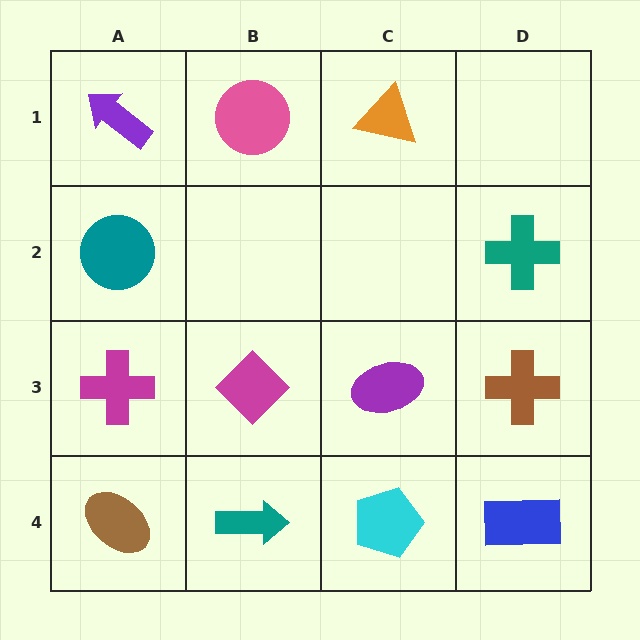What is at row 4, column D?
A blue rectangle.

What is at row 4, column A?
A brown ellipse.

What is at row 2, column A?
A teal circle.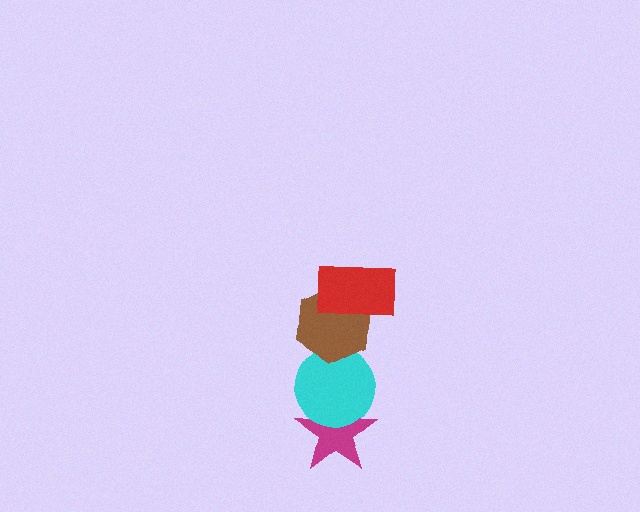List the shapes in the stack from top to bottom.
From top to bottom: the red rectangle, the brown hexagon, the cyan circle, the magenta star.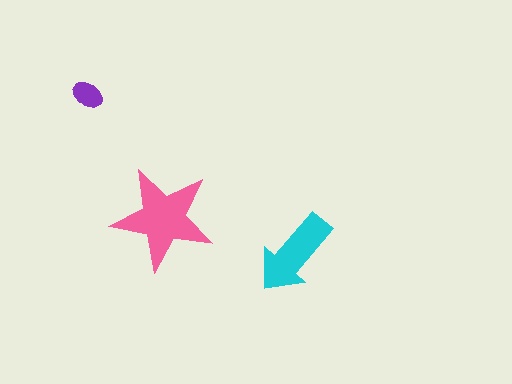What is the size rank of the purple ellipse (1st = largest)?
3rd.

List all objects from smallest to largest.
The purple ellipse, the cyan arrow, the pink star.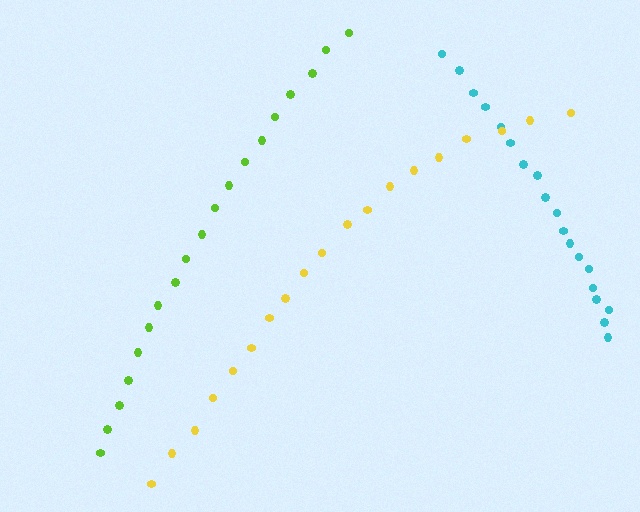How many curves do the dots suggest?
There are 3 distinct paths.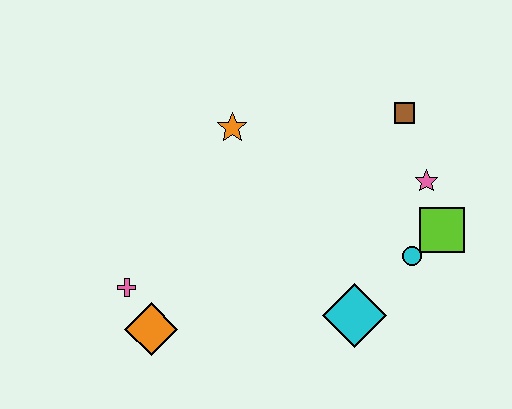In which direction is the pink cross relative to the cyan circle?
The pink cross is to the left of the cyan circle.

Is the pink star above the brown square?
No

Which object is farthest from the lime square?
The pink cross is farthest from the lime square.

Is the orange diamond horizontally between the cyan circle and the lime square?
No